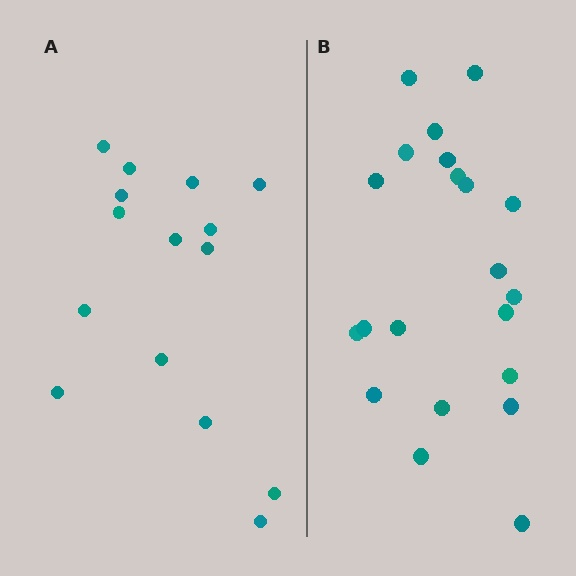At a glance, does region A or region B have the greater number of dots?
Region B (the right region) has more dots.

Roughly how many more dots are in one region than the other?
Region B has about 6 more dots than region A.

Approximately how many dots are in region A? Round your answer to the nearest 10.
About 20 dots. (The exact count is 15, which rounds to 20.)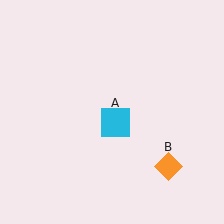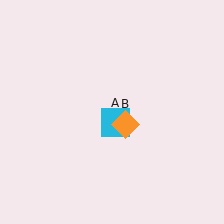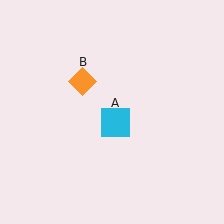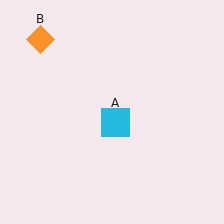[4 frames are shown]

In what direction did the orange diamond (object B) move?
The orange diamond (object B) moved up and to the left.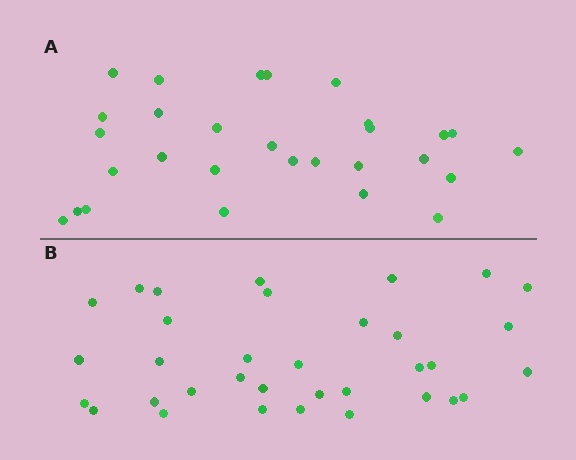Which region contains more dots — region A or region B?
Region B (the bottom region) has more dots.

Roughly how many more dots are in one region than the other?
Region B has about 5 more dots than region A.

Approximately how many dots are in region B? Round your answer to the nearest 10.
About 30 dots. (The exact count is 34, which rounds to 30.)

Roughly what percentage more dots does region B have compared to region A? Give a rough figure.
About 15% more.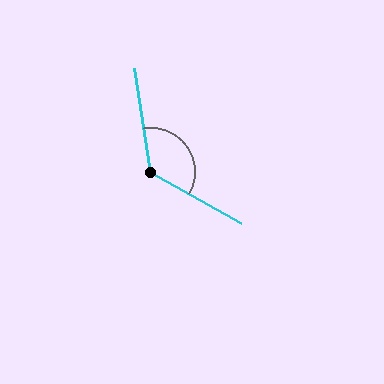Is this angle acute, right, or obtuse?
It is obtuse.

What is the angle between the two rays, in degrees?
Approximately 128 degrees.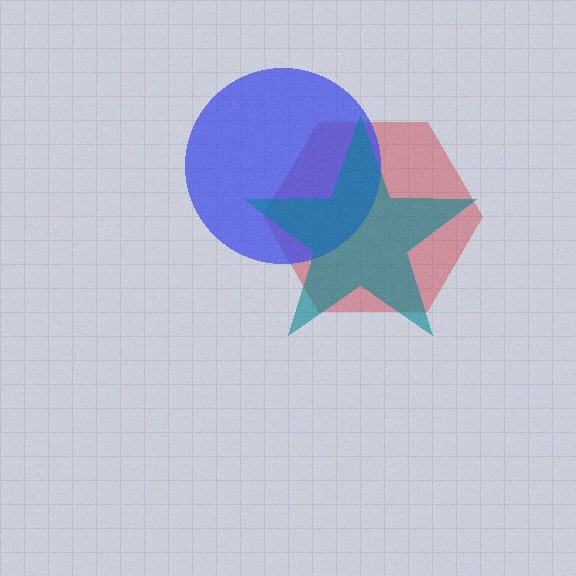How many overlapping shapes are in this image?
There are 3 overlapping shapes in the image.